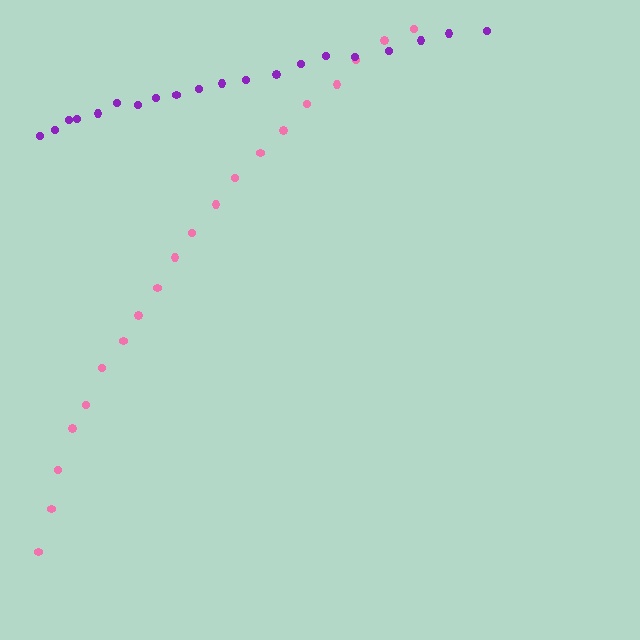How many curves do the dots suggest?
There are 2 distinct paths.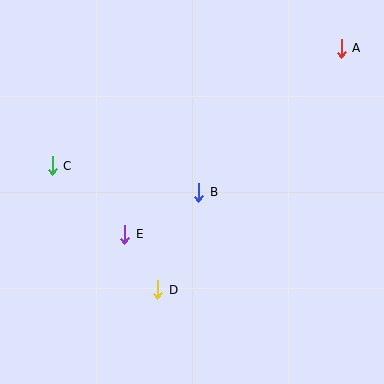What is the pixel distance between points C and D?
The distance between C and D is 163 pixels.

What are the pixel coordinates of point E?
Point E is at (125, 234).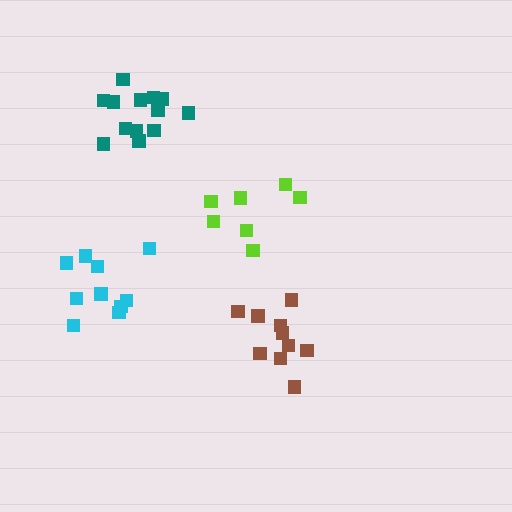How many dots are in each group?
Group 1: 10 dots, Group 2: 7 dots, Group 3: 10 dots, Group 4: 13 dots (40 total).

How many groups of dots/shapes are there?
There are 4 groups.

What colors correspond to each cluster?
The clusters are colored: brown, lime, cyan, teal.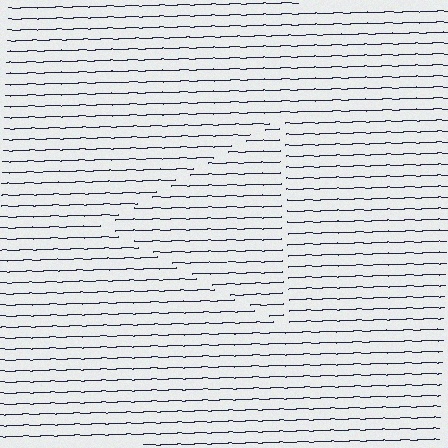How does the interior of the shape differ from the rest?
The interior of the shape contains the same grating, shifted by half a period — the contour is defined by the phase discontinuity where line-ends from the inner and outer gratings abut.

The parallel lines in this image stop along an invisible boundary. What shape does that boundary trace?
An illusory triangle. The interior of the shape contains the same grating, shifted by half a period — the contour is defined by the phase discontinuity where line-ends from the inner and outer gratings abut.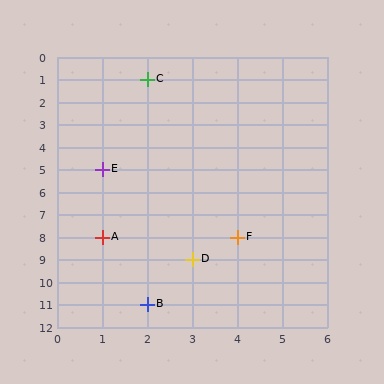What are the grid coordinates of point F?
Point F is at grid coordinates (4, 8).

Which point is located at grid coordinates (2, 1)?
Point C is at (2, 1).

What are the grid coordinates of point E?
Point E is at grid coordinates (1, 5).